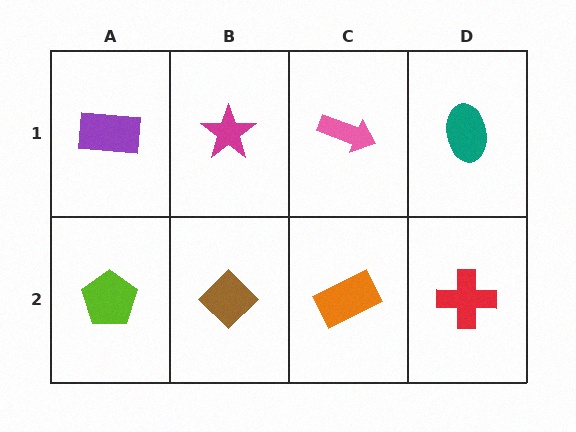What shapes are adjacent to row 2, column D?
A teal ellipse (row 1, column D), an orange rectangle (row 2, column C).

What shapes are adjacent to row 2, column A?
A purple rectangle (row 1, column A), a brown diamond (row 2, column B).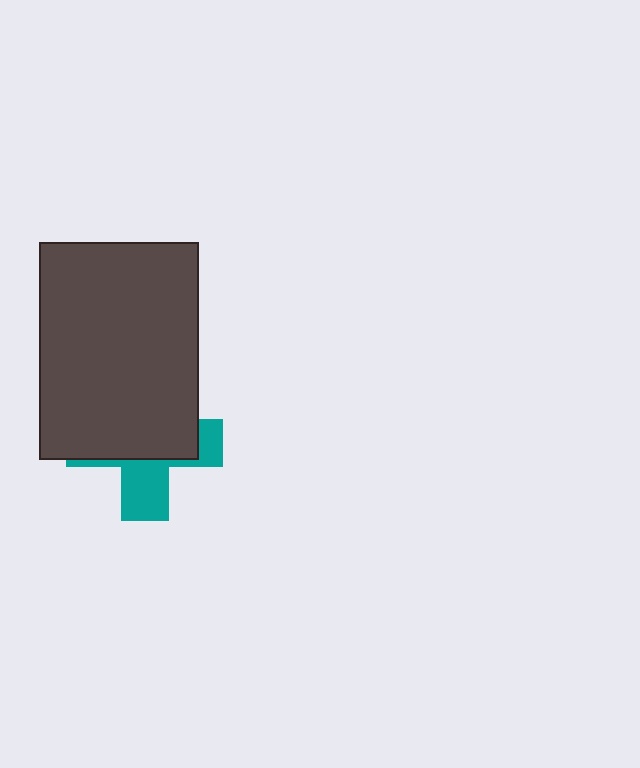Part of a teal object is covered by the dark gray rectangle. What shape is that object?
It is a cross.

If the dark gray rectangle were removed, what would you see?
You would see the complete teal cross.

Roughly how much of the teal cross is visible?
A small part of it is visible (roughly 38%).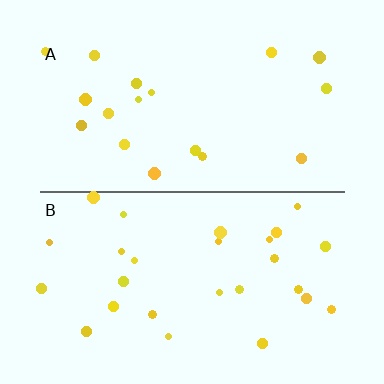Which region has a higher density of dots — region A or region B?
B (the bottom).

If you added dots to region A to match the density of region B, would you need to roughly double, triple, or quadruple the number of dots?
Approximately double.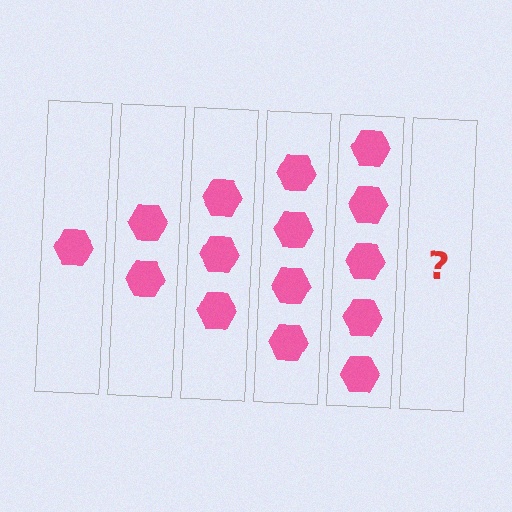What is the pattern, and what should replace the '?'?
The pattern is that each step adds one more hexagon. The '?' should be 6 hexagons.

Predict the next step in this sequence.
The next step is 6 hexagons.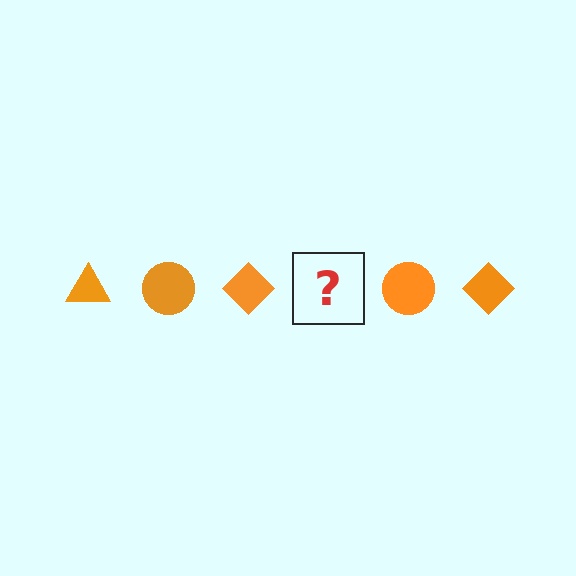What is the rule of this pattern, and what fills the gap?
The rule is that the pattern cycles through triangle, circle, diamond shapes in orange. The gap should be filled with an orange triangle.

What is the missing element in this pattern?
The missing element is an orange triangle.